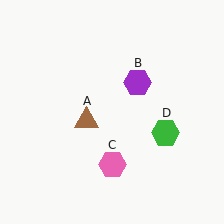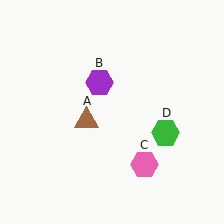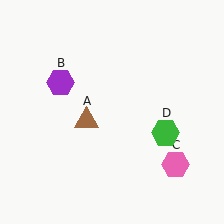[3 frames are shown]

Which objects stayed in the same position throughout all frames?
Brown triangle (object A) and green hexagon (object D) remained stationary.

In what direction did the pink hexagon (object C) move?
The pink hexagon (object C) moved right.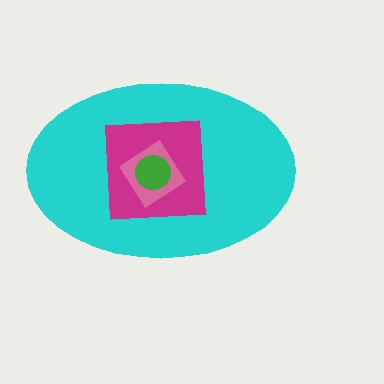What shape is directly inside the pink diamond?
The green circle.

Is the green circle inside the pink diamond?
Yes.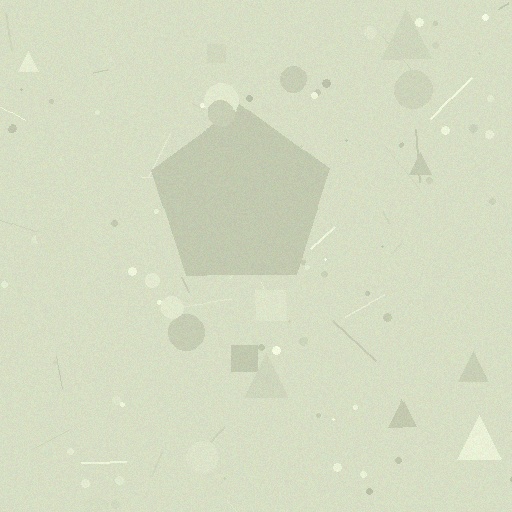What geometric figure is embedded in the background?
A pentagon is embedded in the background.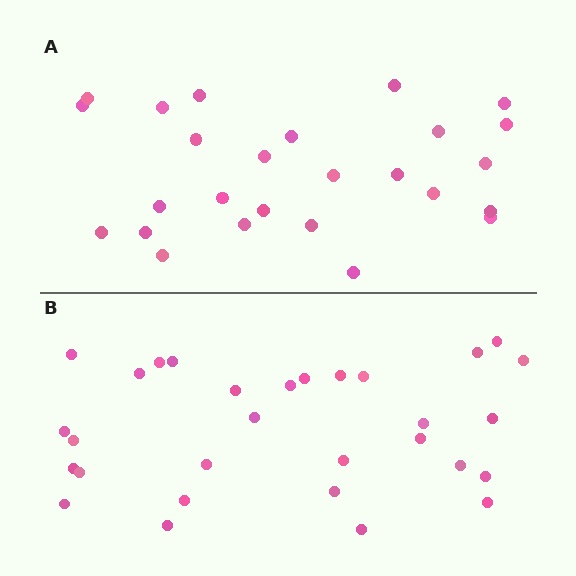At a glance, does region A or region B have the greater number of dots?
Region B (the bottom region) has more dots.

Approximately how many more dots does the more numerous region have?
Region B has about 4 more dots than region A.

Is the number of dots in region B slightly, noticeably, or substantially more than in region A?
Region B has only slightly more — the two regions are fairly close. The ratio is roughly 1.2 to 1.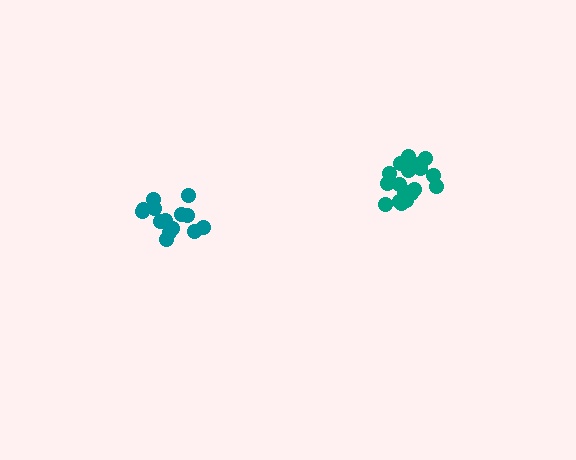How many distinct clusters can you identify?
There are 2 distinct clusters.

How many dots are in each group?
Group 1: 15 dots, Group 2: 18 dots (33 total).